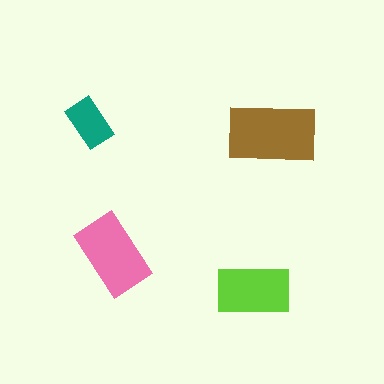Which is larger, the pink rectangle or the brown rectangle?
The brown one.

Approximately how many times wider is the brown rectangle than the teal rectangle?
About 2 times wider.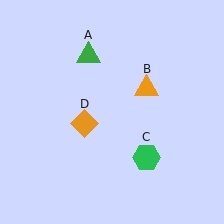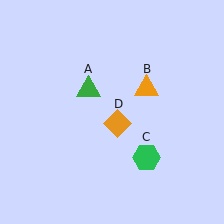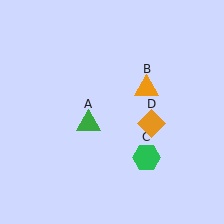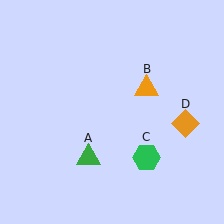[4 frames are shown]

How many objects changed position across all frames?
2 objects changed position: green triangle (object A), orange diamond (object D).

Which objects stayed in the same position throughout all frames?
Orange triangle (object B) and green hexagon (object C) remained stationary.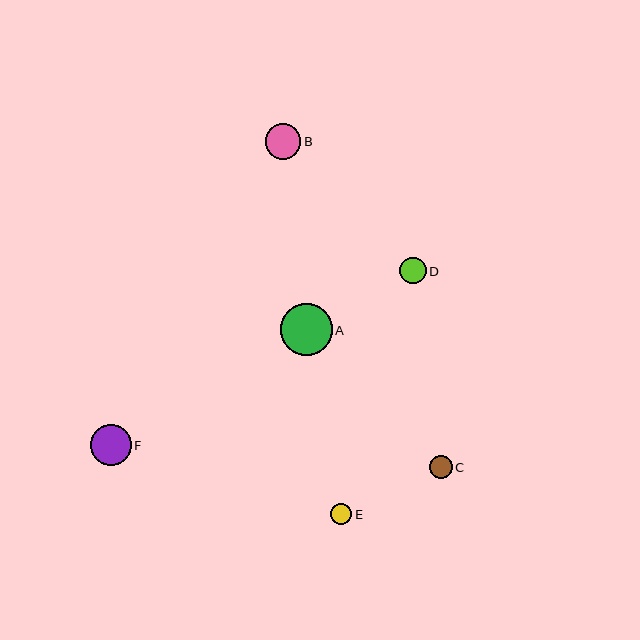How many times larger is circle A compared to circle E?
Circle A is approximately 2.5 times the size of circle E.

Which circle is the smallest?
Circle E is the smallest with a size of approximately 21 pixels.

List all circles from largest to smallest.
From largest to smallest: A, F, B, D, C, E.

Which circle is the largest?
Circle A is the largest with a size of approximately 52 pixels.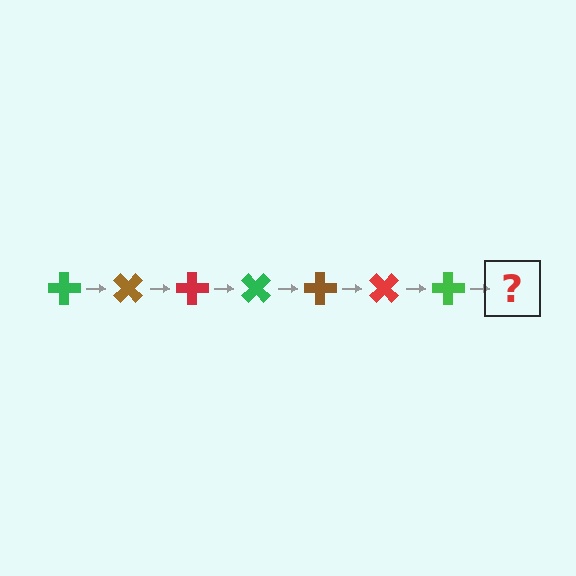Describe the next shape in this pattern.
It should be a brown cross, rotated 315 degrees from the start.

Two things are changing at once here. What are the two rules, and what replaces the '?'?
The two rules are that it rotates 45 degrees each step and the color cycles through green, brown, and red. The '?' should be a brown cross, rotated 315 degrees from the start.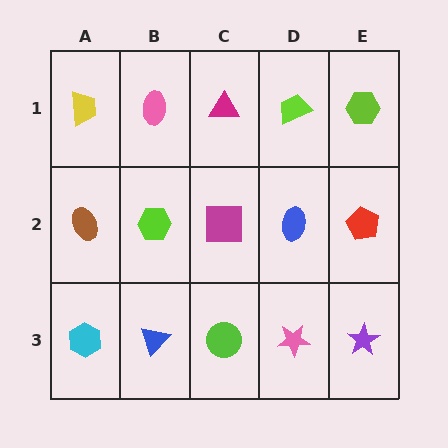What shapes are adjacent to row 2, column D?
A lime trapezoid (row 1, column D), a pink star (row 3, column D), a magenta square (row 2, column C), a red pentagon (row 2, column E).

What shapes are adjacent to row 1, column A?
A brown ellipse (row 2, column A), a pink ellipse (row 1, column B).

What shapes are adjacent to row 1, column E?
A red pentagon (row 2, column E), a lime trapezoid (row 1, column D).